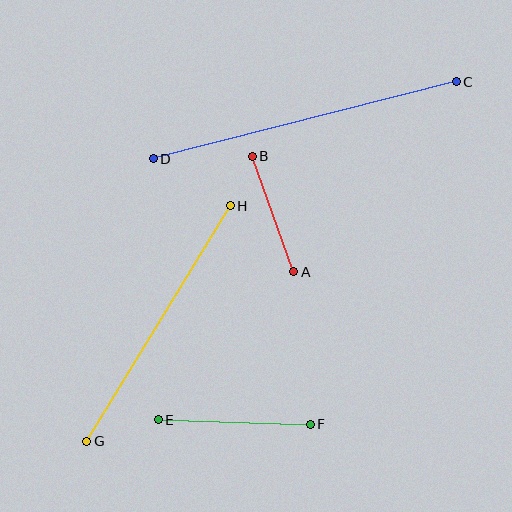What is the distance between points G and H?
The distance is approximately 275 pixels.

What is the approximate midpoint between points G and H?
The midpoint is at approximately (158, 323) pixels.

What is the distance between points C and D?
The distance is approximately 313 pixels.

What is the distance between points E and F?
The distance is approximately 152 pixels.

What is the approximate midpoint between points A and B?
The midpoint is at approximately (273, 214) pixels.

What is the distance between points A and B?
The distance is approximately 123 pixels.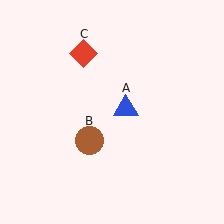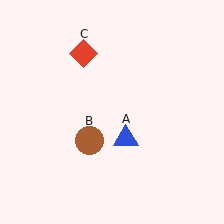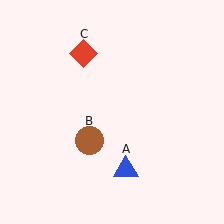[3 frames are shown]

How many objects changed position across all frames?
1 object changed position: blue triangle (object A).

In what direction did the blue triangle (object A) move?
The blue triangle (object A) moved down.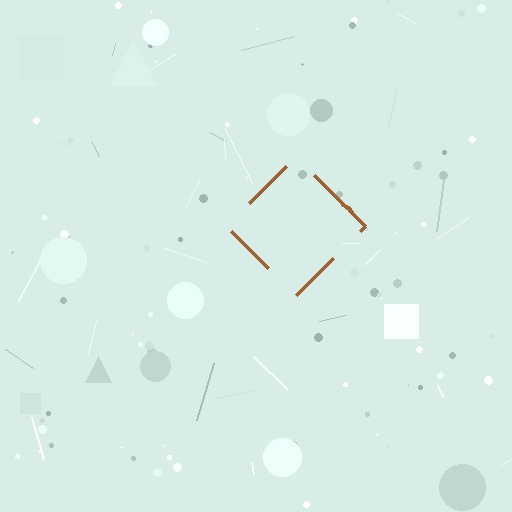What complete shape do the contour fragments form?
The contour fragments form a diamond.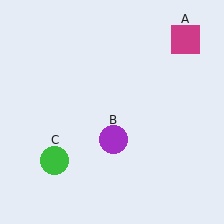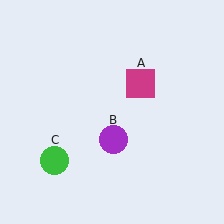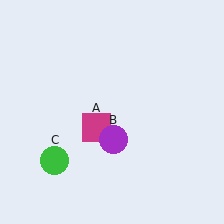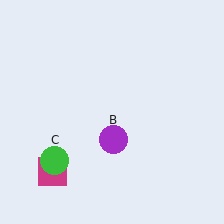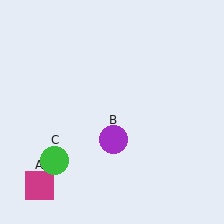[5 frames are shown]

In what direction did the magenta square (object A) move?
The magenta square (object A) moved down and to the left.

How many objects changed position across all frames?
1 object changed position: magenta square (object A).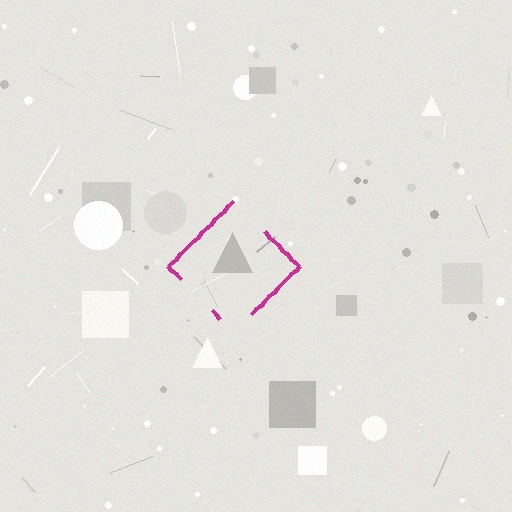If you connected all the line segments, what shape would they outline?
They would outline a diamond.